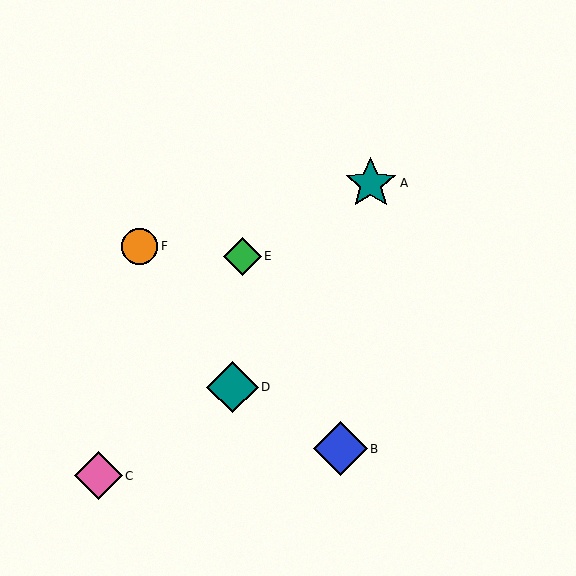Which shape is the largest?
The blue diamond (labeled B) is the largest.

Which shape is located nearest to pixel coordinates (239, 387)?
The teal diamond (labeled D) at (232, 387) is nearest to that location.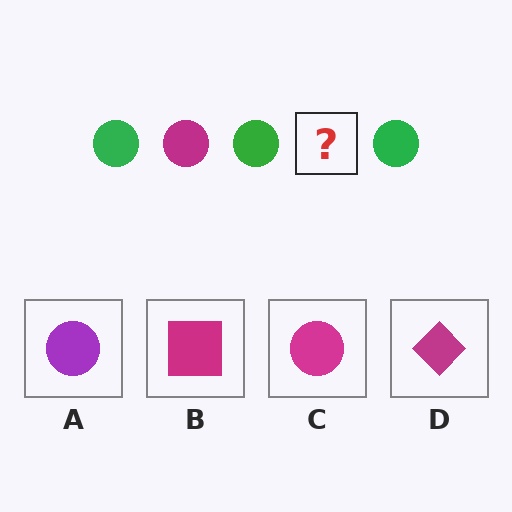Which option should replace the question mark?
Option C.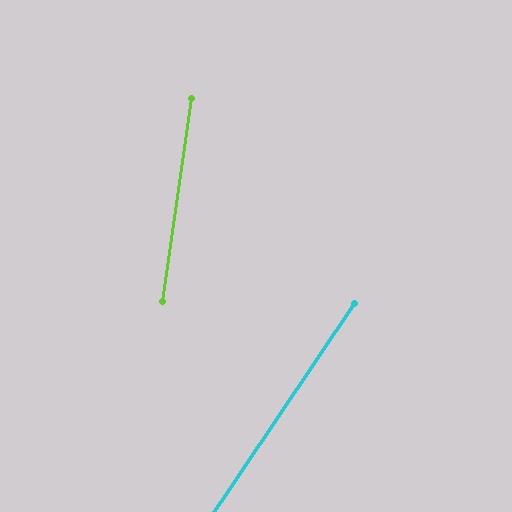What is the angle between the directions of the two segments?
Approximately 26 degrees.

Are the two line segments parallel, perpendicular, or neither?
Neither parallel nor perpendicular — they differ by about 26°.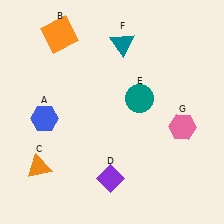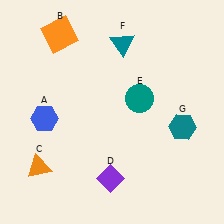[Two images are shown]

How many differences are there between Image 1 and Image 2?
There is 1 difference between the two images.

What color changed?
The hexagon (G) changed from pink in Image 1 to teal in Image 2.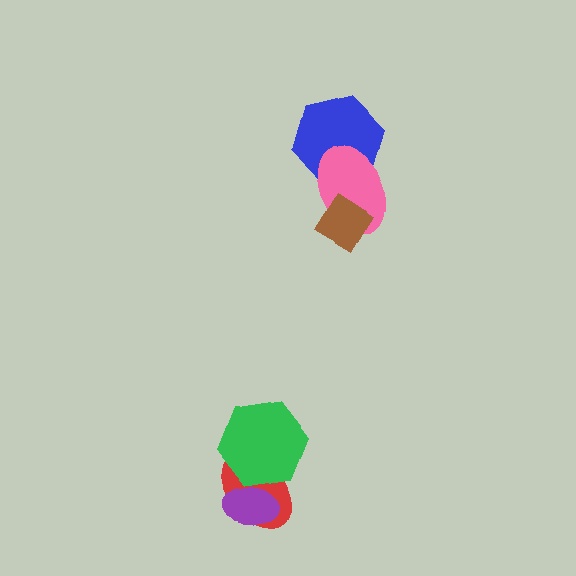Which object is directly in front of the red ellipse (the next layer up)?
The purple ellipse is directly in front of the red ellipse.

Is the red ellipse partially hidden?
Yes, it is partially covered by another shape.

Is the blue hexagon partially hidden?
Yes, it is partially covered by another shape.